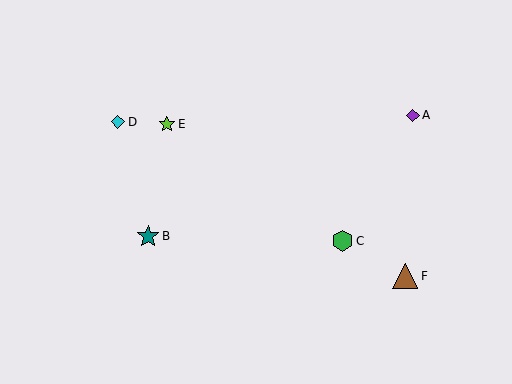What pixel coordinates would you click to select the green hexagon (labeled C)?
Click at (342, 241) to select the green hexagon C.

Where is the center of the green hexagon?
The center of the green hexagon is at (342, 241).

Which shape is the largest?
The brown triangle (labeled F) is the largest.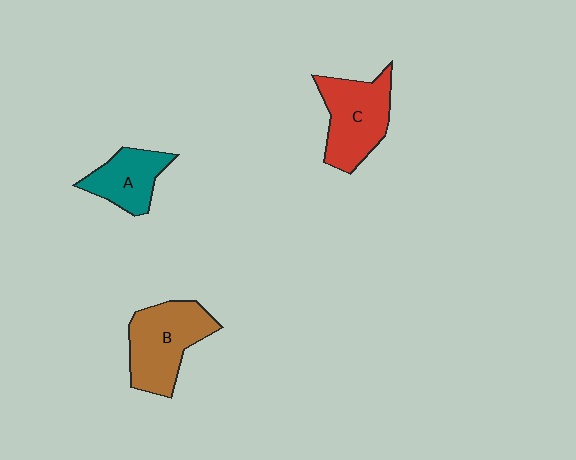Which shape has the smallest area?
Shape A (teal).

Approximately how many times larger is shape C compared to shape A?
Approximately 1.4 times.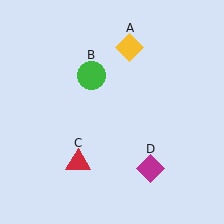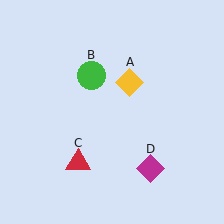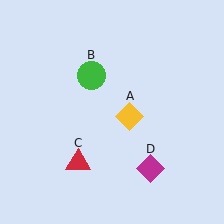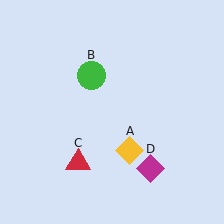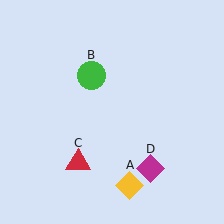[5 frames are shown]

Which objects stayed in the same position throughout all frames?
Green circle (object B) and red triangle (object C) and magenta diamond (object D) remained stationary.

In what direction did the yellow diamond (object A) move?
The yellow diamond (object A) moved down.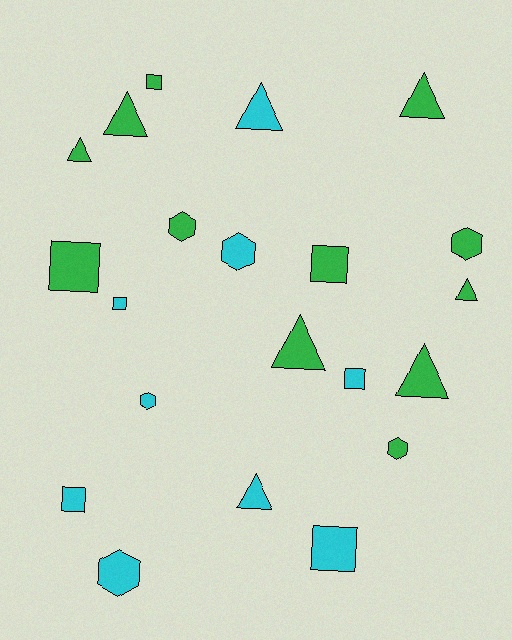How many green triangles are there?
There are 6 green triangles.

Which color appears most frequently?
Green, with 12 objects.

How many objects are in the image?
There are 21 objects.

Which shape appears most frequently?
Triangle, with 8 objects.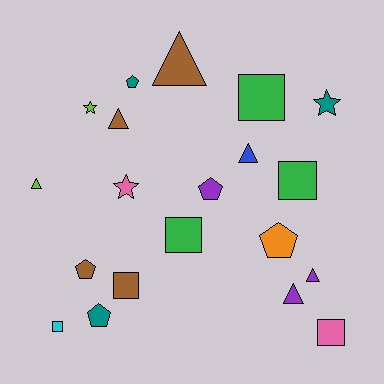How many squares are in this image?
There are 6 squares.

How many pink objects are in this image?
There are 2 pink objects.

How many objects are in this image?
There are 20 objects.